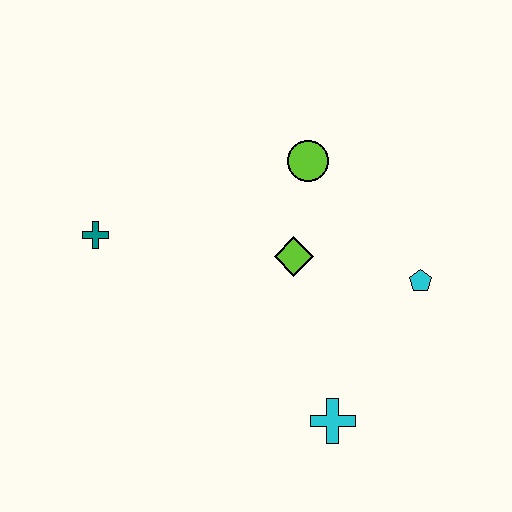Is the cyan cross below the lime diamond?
Yes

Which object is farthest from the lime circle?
The cyan cross is farthest from the lime circle.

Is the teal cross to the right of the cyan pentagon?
No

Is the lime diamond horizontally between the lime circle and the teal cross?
Yes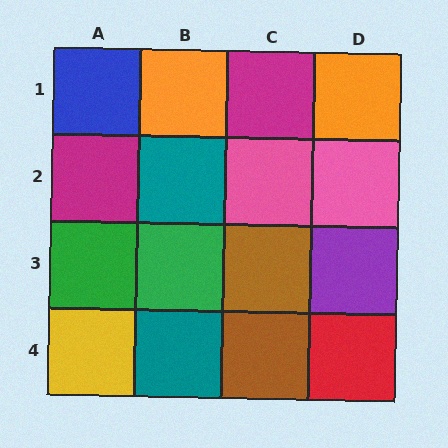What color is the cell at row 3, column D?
Purple.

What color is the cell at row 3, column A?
Green.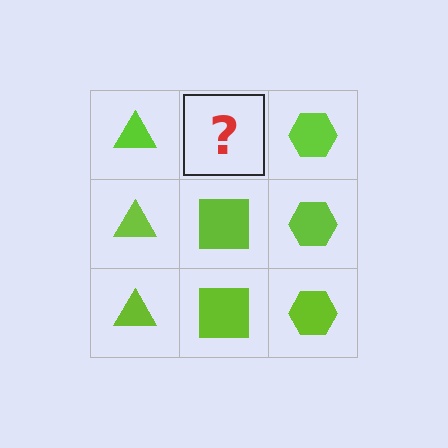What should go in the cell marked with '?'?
The missing cell should contain a lime square.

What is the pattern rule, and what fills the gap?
The rule is that each column has a consistent shape. The gap should be filled with a lime square.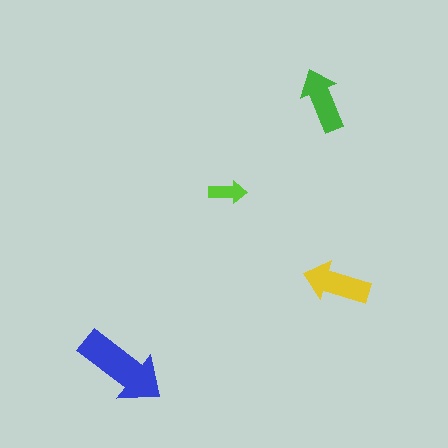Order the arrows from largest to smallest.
the blue one, the yellow one, the green one, the lime one.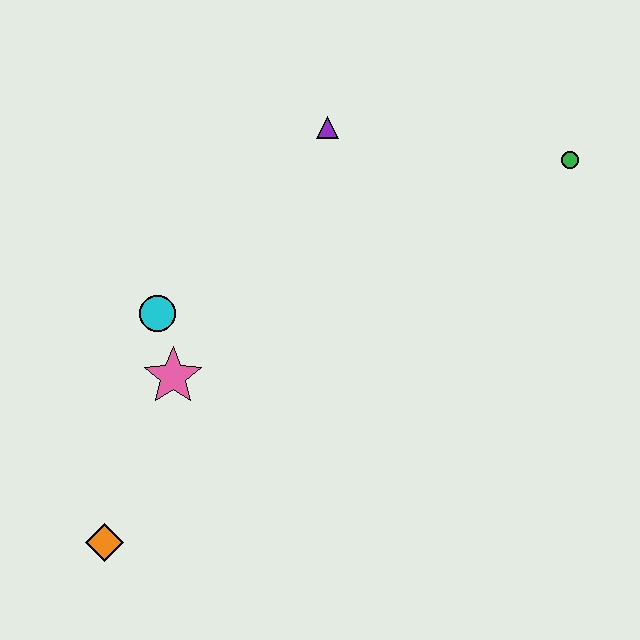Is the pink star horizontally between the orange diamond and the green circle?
Yes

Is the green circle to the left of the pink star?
No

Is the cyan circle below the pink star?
No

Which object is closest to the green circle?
The purple triangle is closest to the green circle.